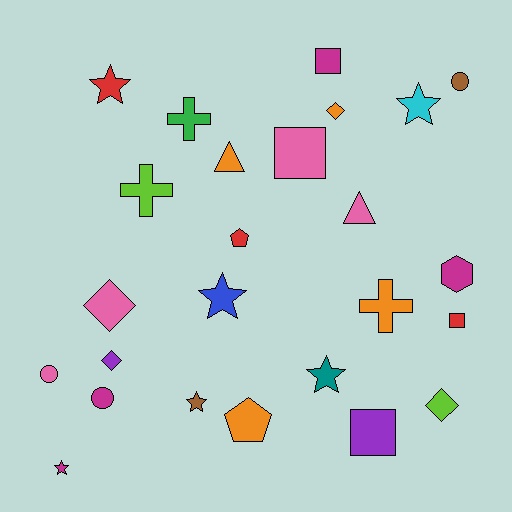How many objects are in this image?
There are 25 objects.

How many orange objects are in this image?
There are 4 orange objects.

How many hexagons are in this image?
There is 1 hexagon.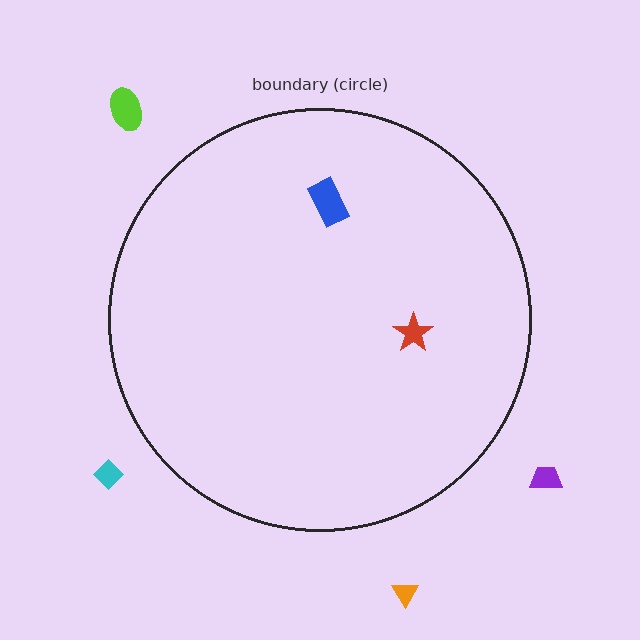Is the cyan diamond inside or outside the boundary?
Outside.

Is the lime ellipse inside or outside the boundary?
Outside.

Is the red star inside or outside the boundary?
Inside.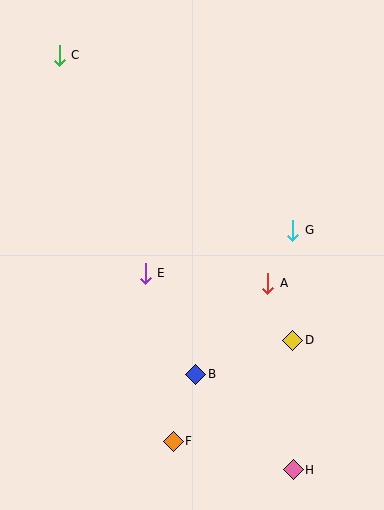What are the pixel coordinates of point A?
Point A is at (268, 283).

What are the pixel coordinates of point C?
Point C is at (59, 55).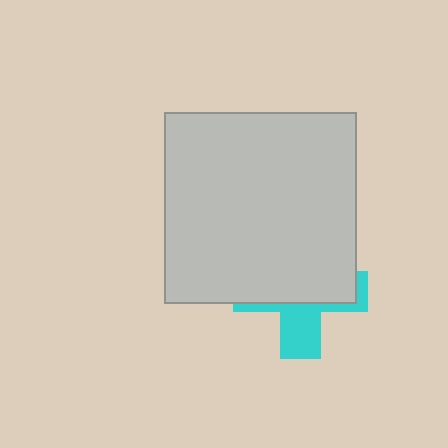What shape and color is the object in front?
The object in front is a light gray square.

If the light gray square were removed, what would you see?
You would see the complete cyan cross.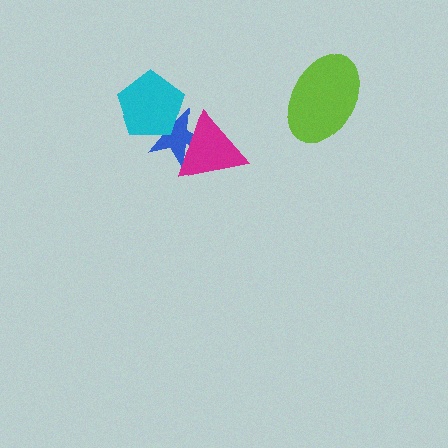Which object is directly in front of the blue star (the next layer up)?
The cyan pentagon is directly in front of the blue star.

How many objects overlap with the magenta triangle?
1 object overlaps with the magenta triangle.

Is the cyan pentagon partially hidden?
No, no other shape covers it.